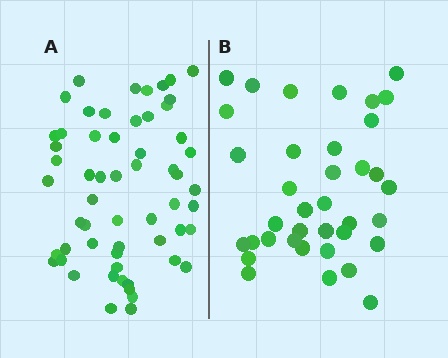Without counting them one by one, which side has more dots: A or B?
Region A (the left region) has more dots.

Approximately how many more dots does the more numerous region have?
Region A has approximately 20 more dots than region B.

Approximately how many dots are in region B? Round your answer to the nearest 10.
About 40 dots. (The exact count is 37, which rounds to 40.)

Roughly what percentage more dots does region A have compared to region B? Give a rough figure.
About 55% more.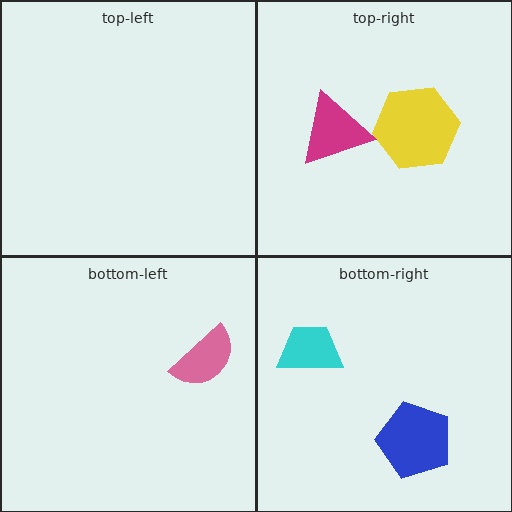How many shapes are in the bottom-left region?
1.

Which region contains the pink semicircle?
The bottom-left region.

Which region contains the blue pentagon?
The bottom-right region.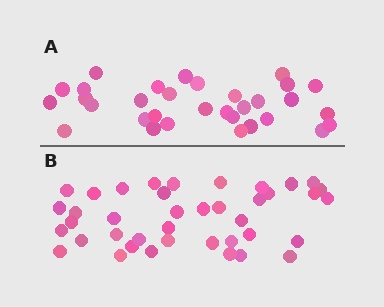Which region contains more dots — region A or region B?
Region B (the bottom region) has more dots.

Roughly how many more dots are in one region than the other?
Region B has roughly 8 or so more dots than region A.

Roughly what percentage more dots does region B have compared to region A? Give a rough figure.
About 25% more.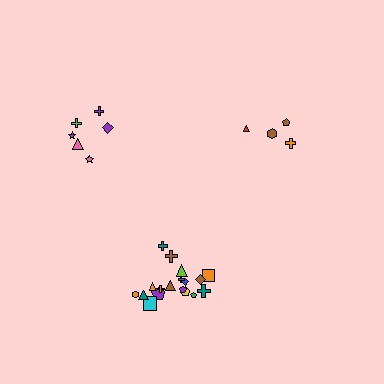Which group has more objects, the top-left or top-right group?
The top-left group.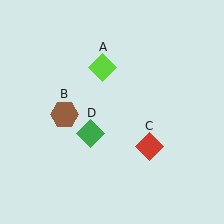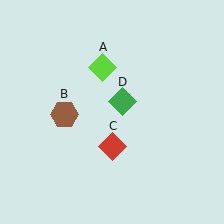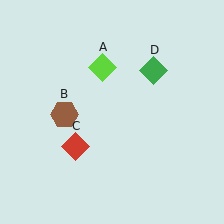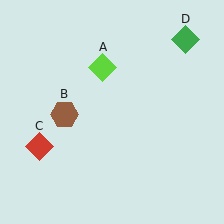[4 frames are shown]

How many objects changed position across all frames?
2 objects changed position: red diamond (object C), green diamond (object D).